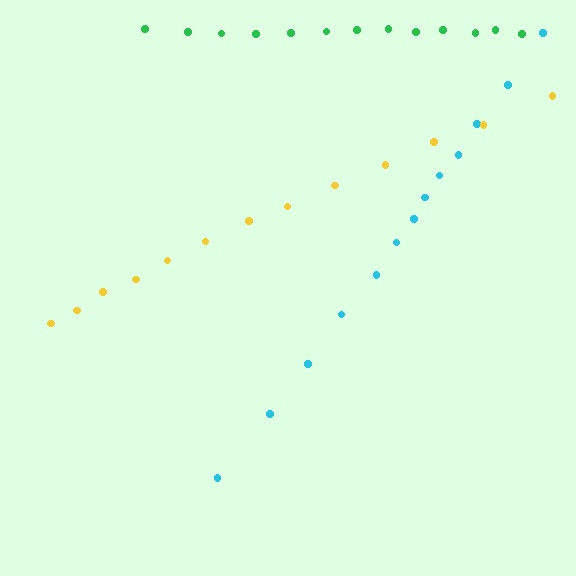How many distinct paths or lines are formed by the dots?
There are 3 distinct paths.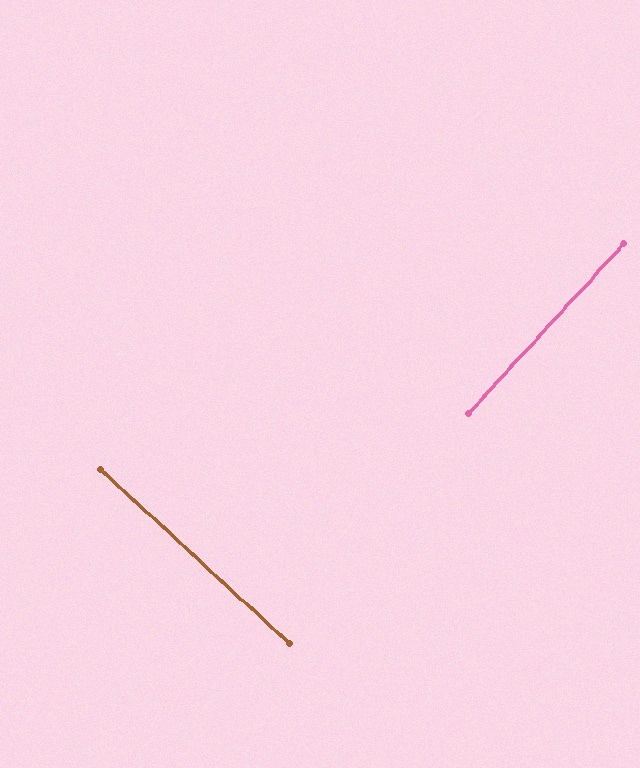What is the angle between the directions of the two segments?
Approximately 89 degrees.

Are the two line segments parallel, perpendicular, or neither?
Perpendicular — they meet at approximately 89°.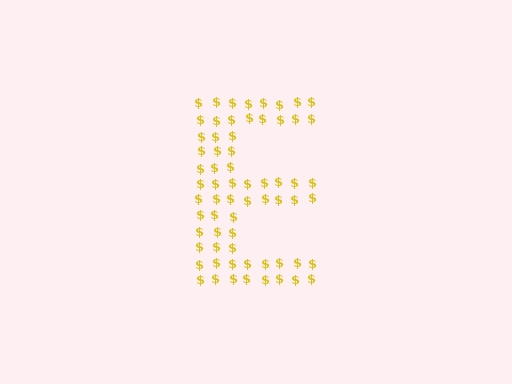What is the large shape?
The large shape is the letter E.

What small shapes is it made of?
It is made of small dollar signs.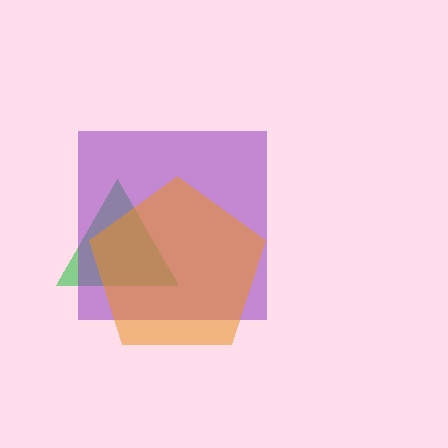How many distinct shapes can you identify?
There are 3 distinct shapes: a green triangle, a purple square, an orange pentagon.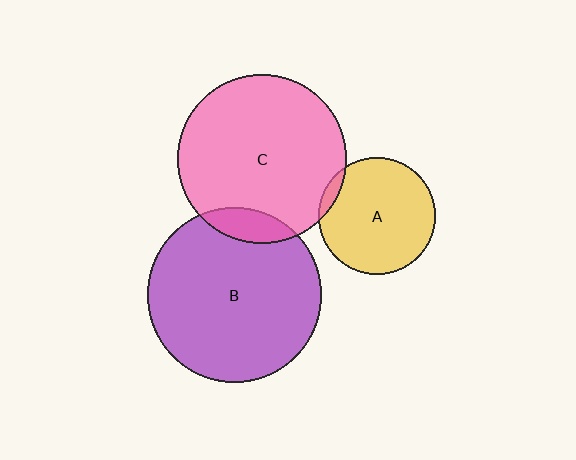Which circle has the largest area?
Circle B (purple).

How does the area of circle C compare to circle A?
Approximately 2.1 times.